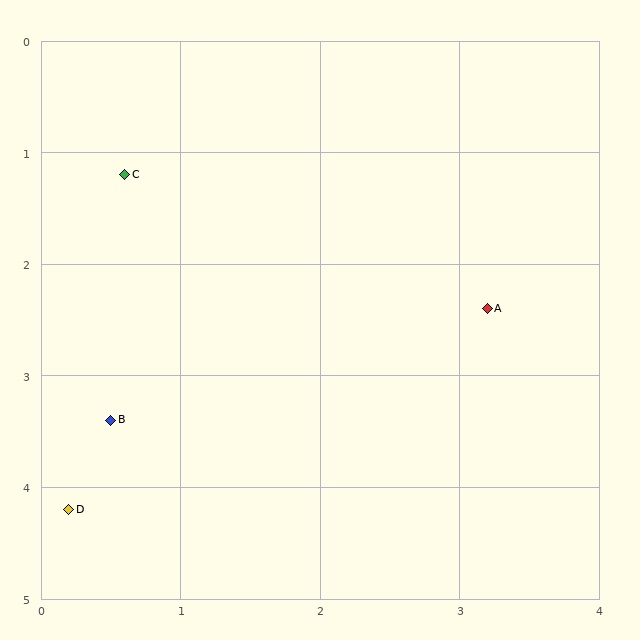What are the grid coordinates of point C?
Point C is at approximately (0.6, 1.2).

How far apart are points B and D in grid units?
Points B and D are about 0.9 grid units apart.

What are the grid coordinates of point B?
Point B is at approximately (0.5, 3.4).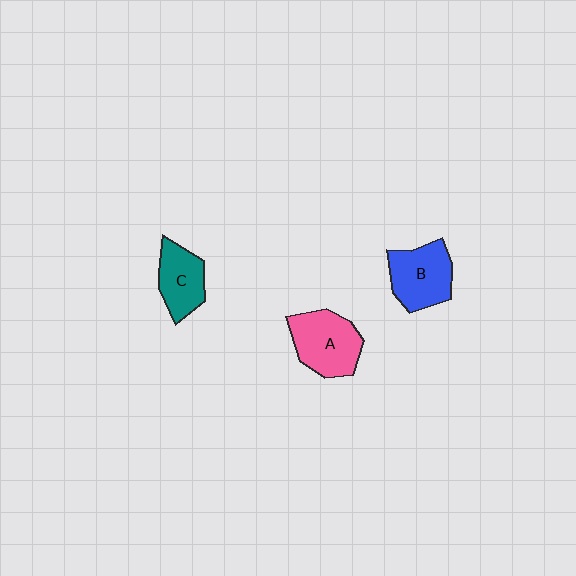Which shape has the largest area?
Shape A (pink).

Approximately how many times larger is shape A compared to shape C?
Approximately 1.3 times.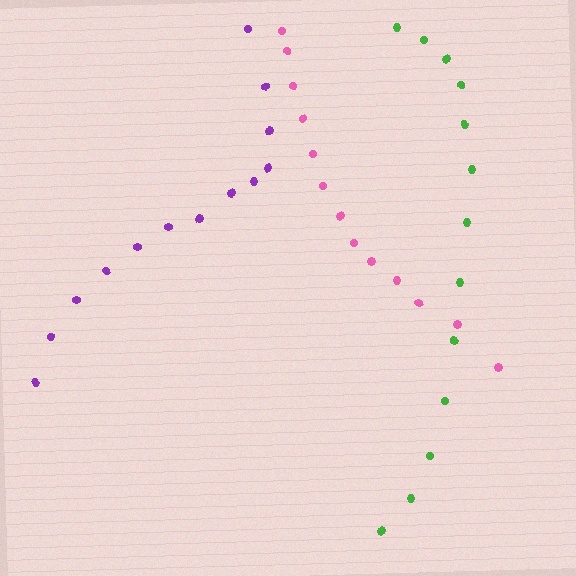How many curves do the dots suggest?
There are 3 distinct paths.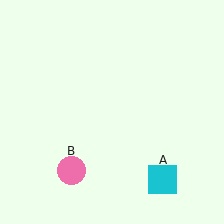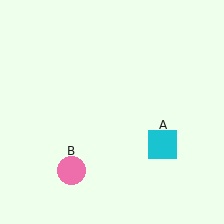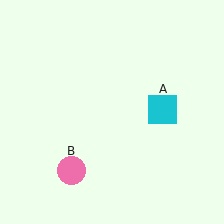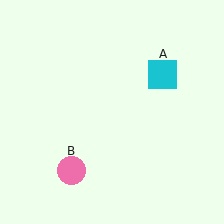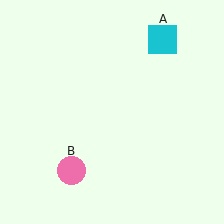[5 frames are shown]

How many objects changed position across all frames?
1 object changed position: cyan square (object A).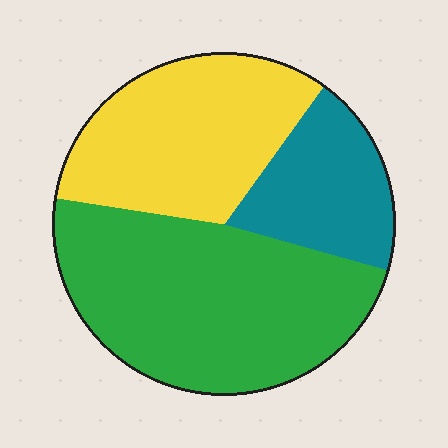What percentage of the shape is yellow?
Yellow takes up between a sixth and a third of the shape.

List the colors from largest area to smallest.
From largest to smallest: green, yellow, teal.